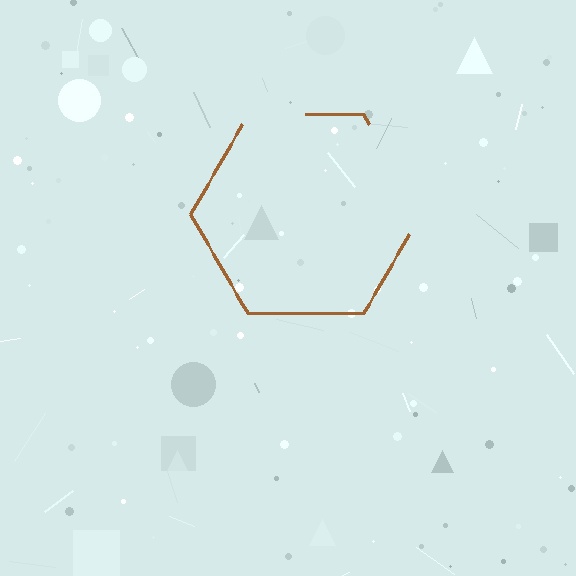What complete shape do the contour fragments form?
The contour fragments form a hexagon.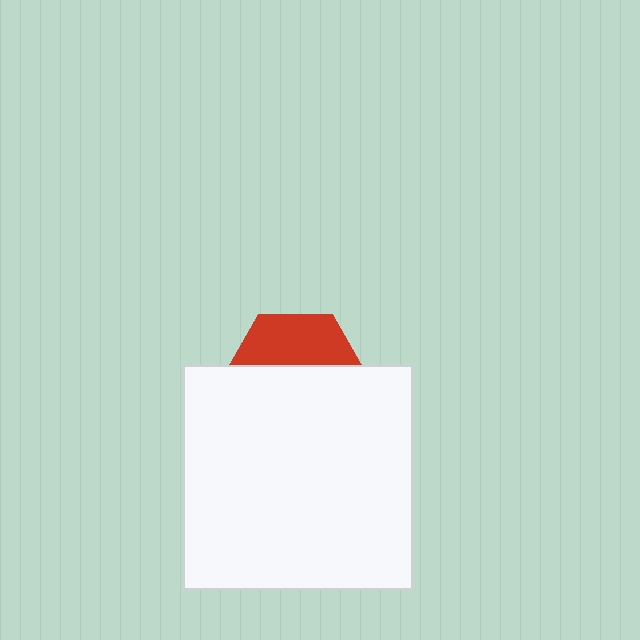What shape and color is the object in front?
The object in front is a white rectangle.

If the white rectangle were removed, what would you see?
You would see the complete red hexagon.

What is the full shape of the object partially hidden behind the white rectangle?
The partially hidden object is a red hexagon.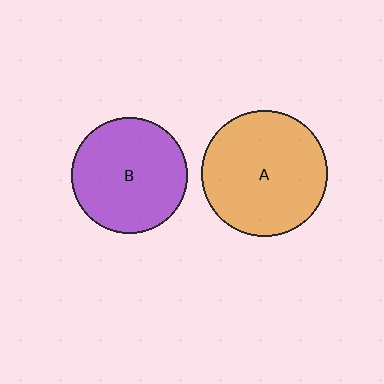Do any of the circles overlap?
No, none of the circles overlap.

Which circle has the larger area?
Circle A (orange).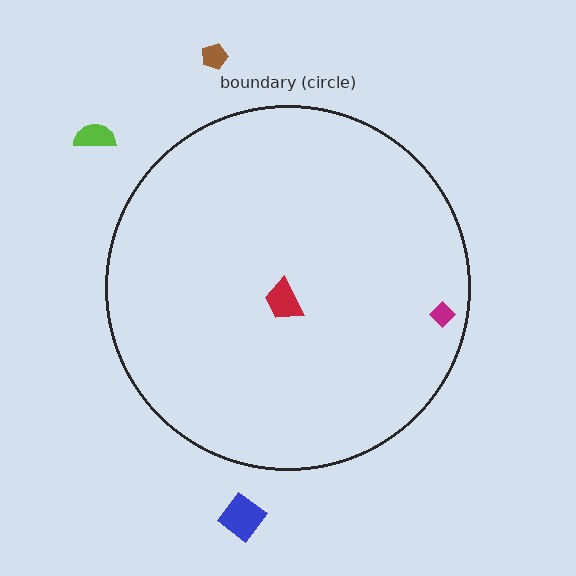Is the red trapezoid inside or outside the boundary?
Inside.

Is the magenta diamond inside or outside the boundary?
Inside.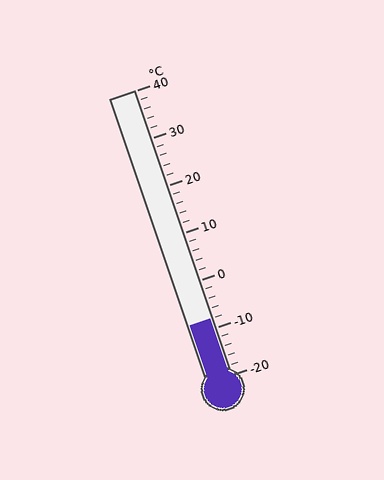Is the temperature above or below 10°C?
The temperature is below 10°C.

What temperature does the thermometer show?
The thermometer shows approximately -8°C.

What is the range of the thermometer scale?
The thermometer scale ranges from -20°C to 40°C.